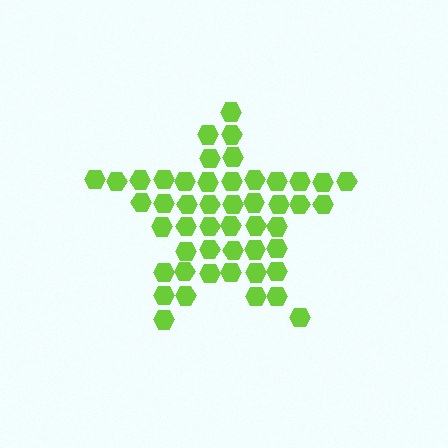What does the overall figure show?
The overall figure shows a star.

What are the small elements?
The small elements are hexagons.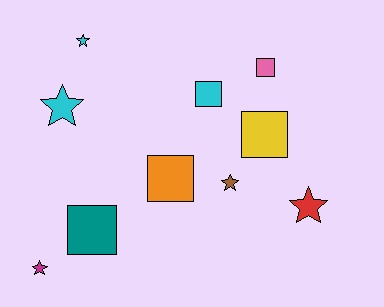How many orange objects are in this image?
There is 1 orange object.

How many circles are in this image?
There are no circles.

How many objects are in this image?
There are 10 objects.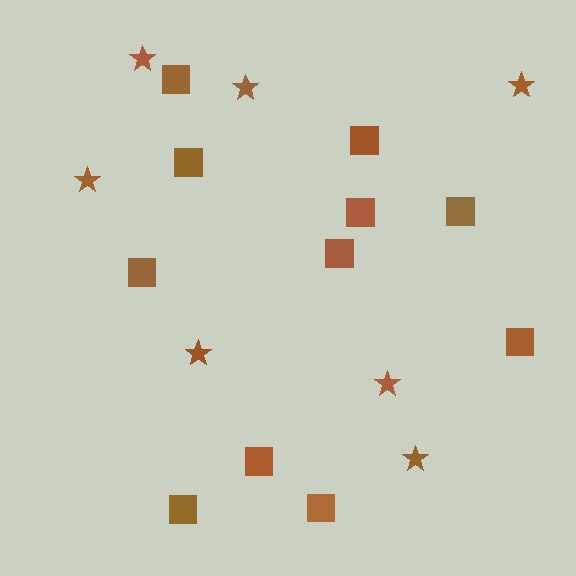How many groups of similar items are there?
There are 2 groups: one group of stars (7) and one group of squares (11).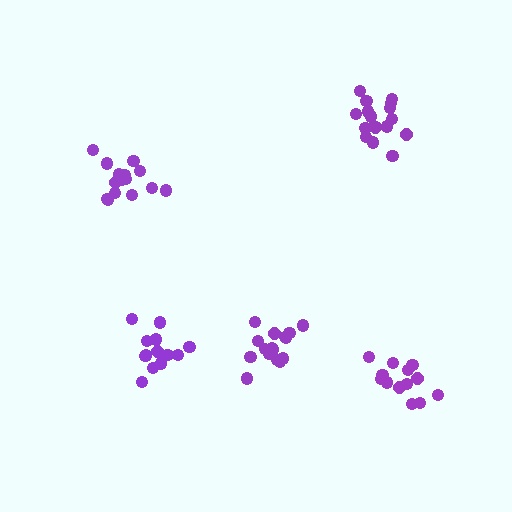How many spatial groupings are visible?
There are 5 spatial groupings.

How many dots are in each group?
Group 1: 17 dots, Group 2: 16 dots, Group 3: 13 dots, Group 4: 13 dots, Group 5: 16 dots (75 total).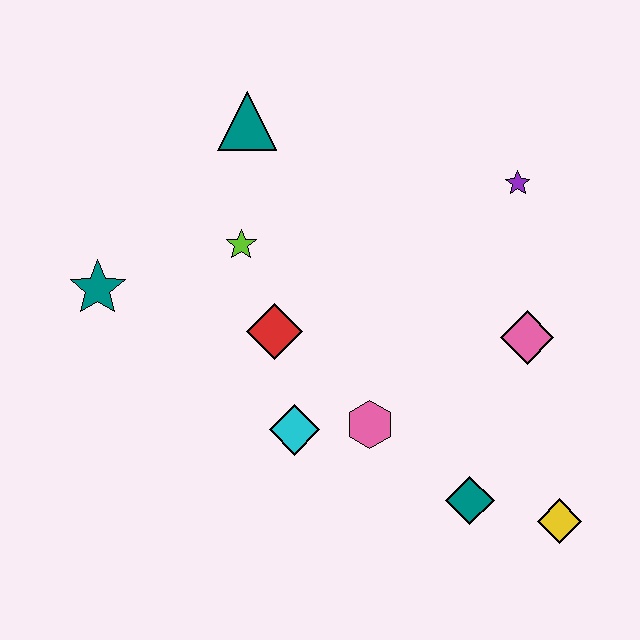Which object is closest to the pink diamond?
The purple star is closest to the pink diamond.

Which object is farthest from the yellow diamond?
The teal star is farthest from the yellow diamond.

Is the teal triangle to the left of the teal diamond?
Yes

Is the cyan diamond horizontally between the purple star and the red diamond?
Yes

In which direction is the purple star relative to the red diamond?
The purple star is to the right of the red diamond.